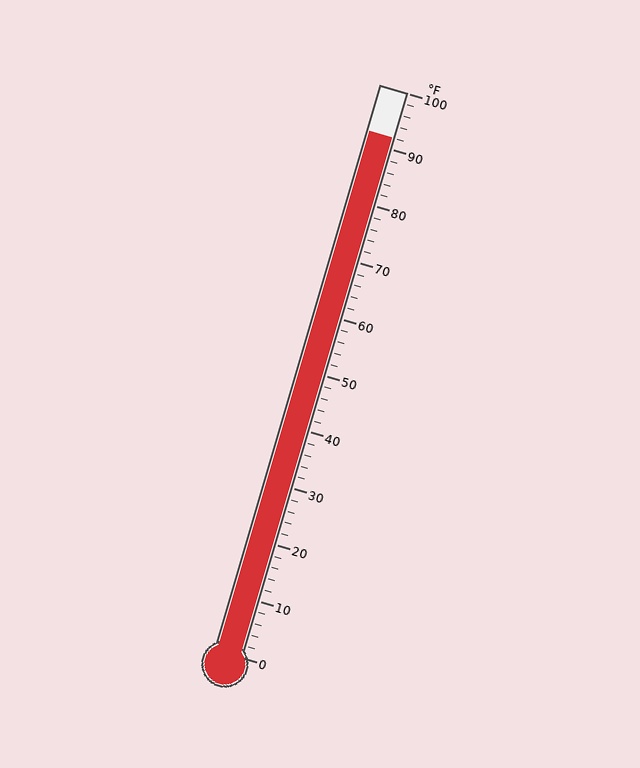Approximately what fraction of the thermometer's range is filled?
The thermometer is filled to approximately 90% of its range.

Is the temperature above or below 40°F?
The temperature is above 40°F.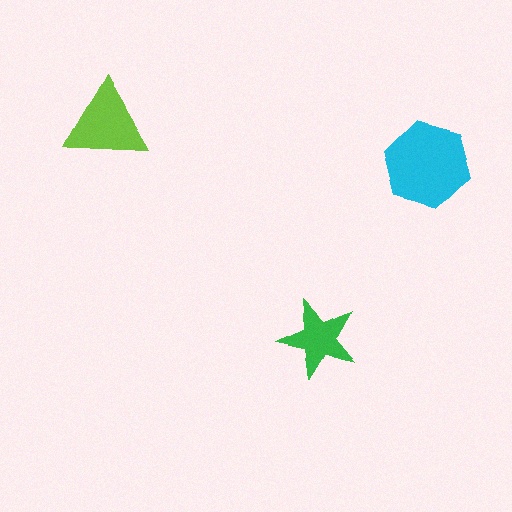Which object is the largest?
The cyan hexagon.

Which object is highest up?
The lime triangle is topmost.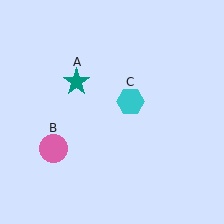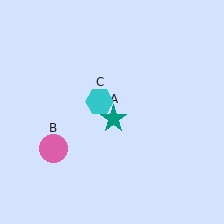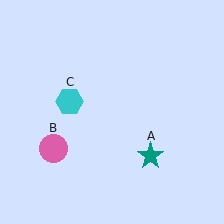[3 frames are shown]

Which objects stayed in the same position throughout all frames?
Pink circle (object B) remained stationary.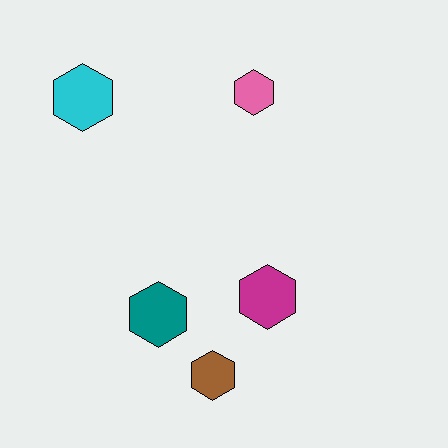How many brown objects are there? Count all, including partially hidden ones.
There is 1 brown object.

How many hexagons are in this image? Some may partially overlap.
There are 5 hexagons.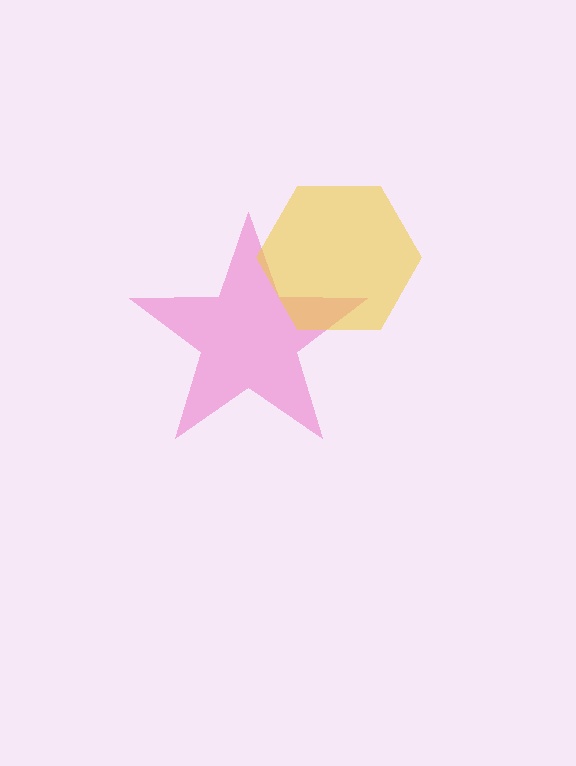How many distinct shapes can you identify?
There are 2 distinct shapes: a pink star, a yellow hexagon.